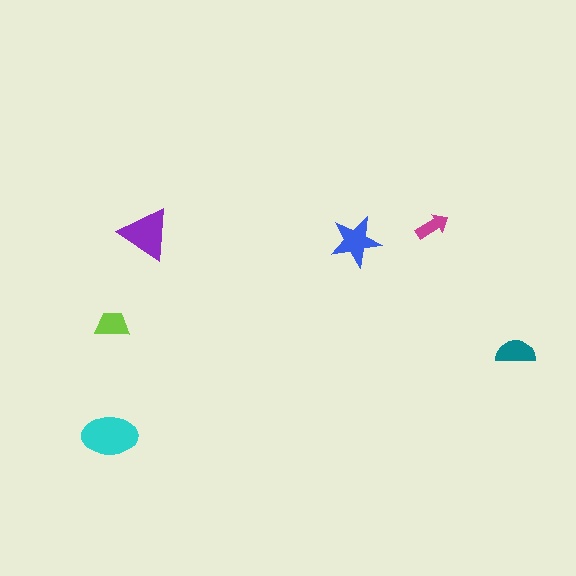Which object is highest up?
The magenta arrow is topmost.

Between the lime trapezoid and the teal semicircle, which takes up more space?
The teal semicircle.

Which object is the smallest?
The magenta arrow.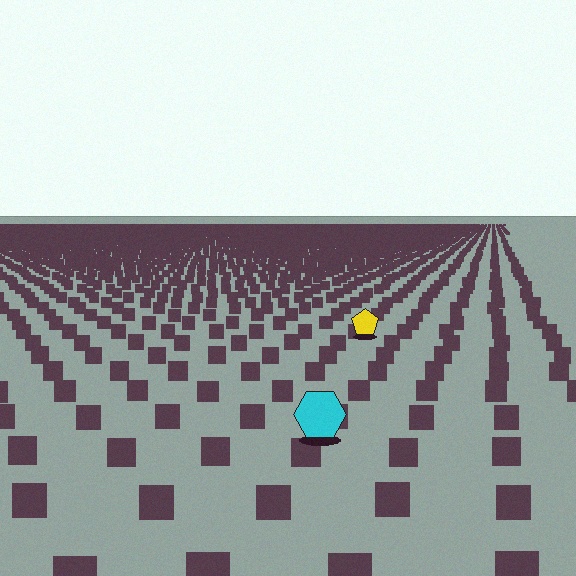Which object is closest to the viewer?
The cyan hexagon is closest. The texture marks near it are larger and more spread out.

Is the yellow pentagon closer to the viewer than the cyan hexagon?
No. The cyan hexagon is closer — you can tell from the texture gradient: the ground texture is coarser near it.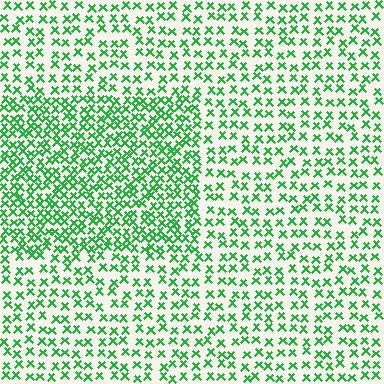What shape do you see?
I see a rectangle.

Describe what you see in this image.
The image contains small green elements arranged at two different densities. A rectangle-shaped region is visible where the elements are more densely packed than the surrounding area.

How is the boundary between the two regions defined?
The boundary is defined by a change in element density (approximately 1.9x ratio). All elements are the same color, size, and shape.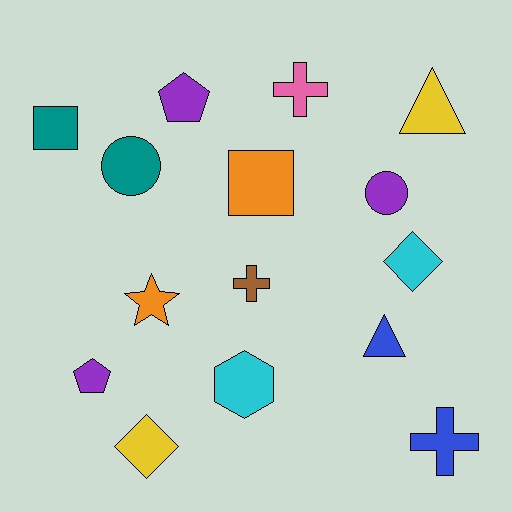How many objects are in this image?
There are 15 objects.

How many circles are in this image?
There are 2 circles.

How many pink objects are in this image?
There is 1 pink object.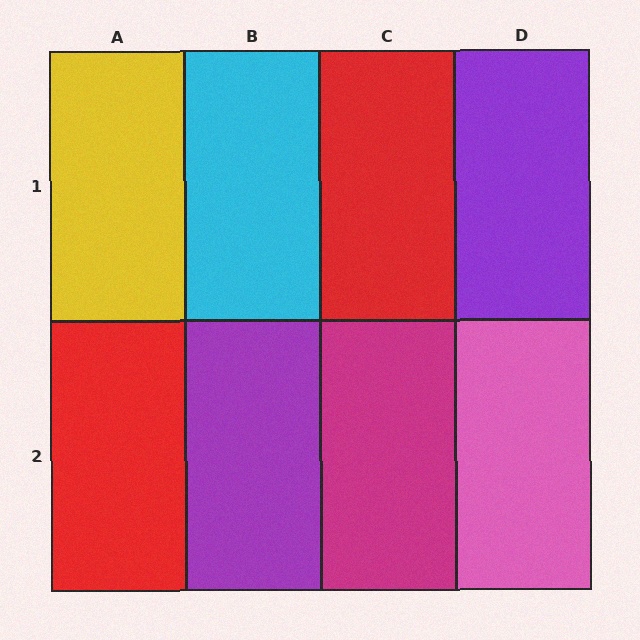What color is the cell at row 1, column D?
Purple.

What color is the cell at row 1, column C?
Red.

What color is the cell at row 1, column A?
Yellow.